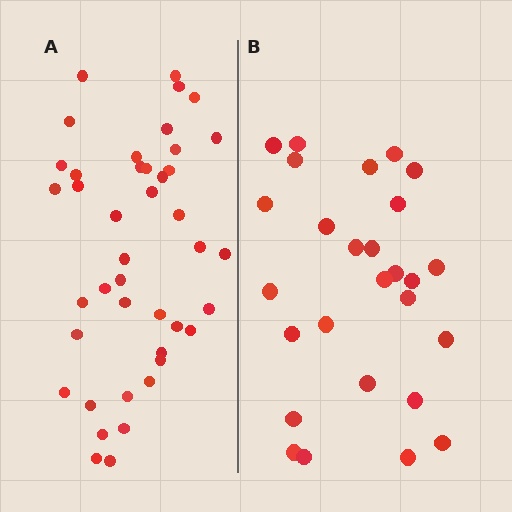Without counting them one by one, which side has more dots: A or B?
Region A (the left region) has more dots.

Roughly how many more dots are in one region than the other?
Region A has approximately 15 more dots than region B.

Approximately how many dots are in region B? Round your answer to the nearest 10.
About 30 dots. (The exact count is 27, which rounds to 30.)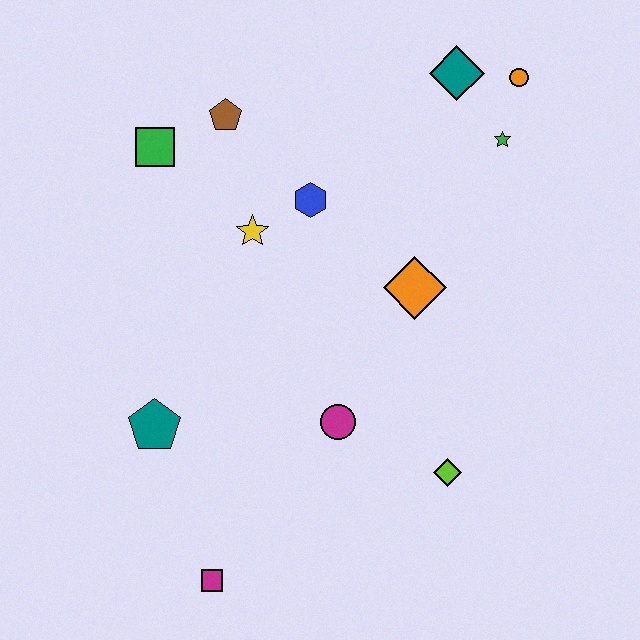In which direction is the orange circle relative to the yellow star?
The orange circle is to the right of the yellow star.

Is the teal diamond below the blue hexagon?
No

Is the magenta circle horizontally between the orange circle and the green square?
Yes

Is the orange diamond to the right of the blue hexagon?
Yes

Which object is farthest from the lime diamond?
The green square is farthest from the lime diamond.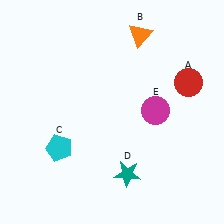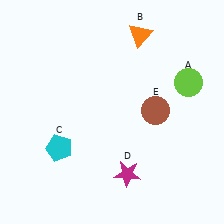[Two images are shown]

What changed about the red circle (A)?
In Image 1, A is red. In Image 2, it changed to lime.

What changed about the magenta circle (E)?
In Image 1, E is magenta. In Image 2, it changed to brown.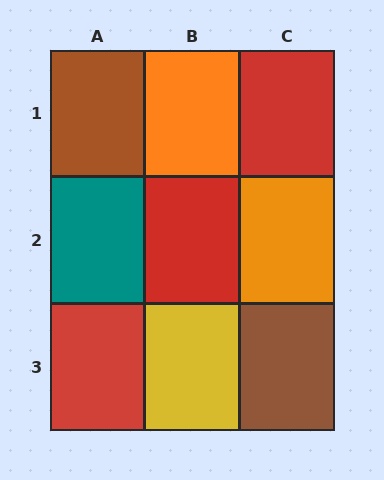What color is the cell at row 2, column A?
Teal.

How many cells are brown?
2 cells are brown.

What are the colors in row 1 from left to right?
Brown, orange, red.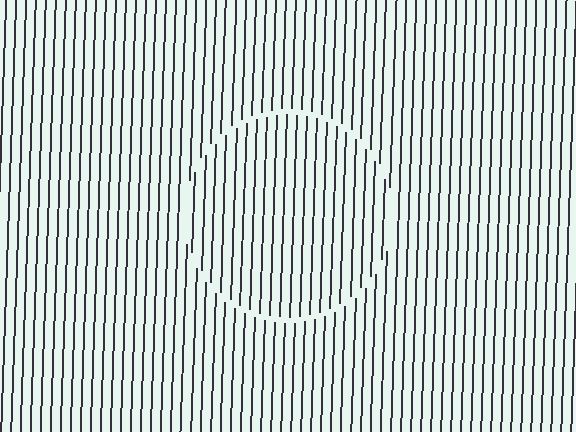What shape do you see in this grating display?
An illusory circle. The interior of the shape contains the same grating, shifted by half a period — the contour is defined by the phase discontinuity where line-ends from the inner and outer gratings abut.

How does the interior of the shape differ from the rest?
The interior of the shape contains the same grating, shifted by half a period — the contour is defined by the phase discontinuity where line-ends from the inner and outer gratings abut.